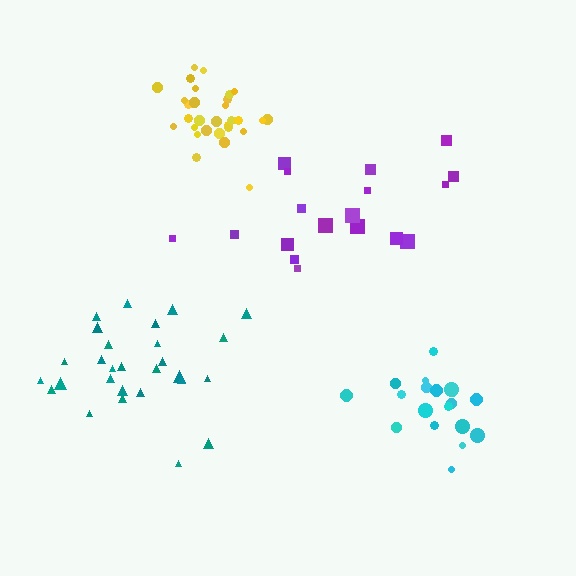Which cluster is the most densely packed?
Yellow.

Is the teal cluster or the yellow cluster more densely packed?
Yellow.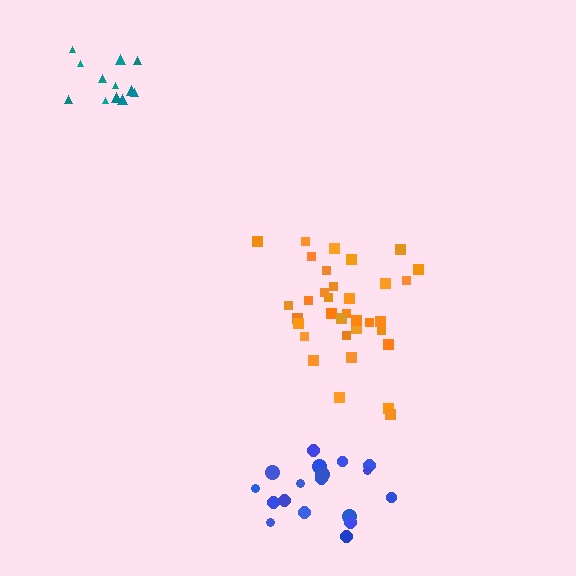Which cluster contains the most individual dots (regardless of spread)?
Orange (34).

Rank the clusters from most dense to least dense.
teal, blue, orange.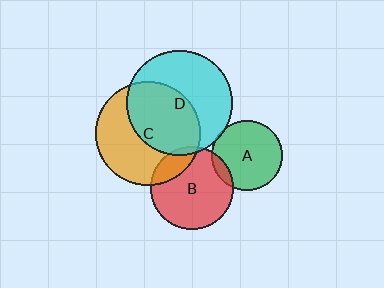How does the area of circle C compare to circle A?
Approximately 2.2 times.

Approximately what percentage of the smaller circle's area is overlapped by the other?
Approximately 10%.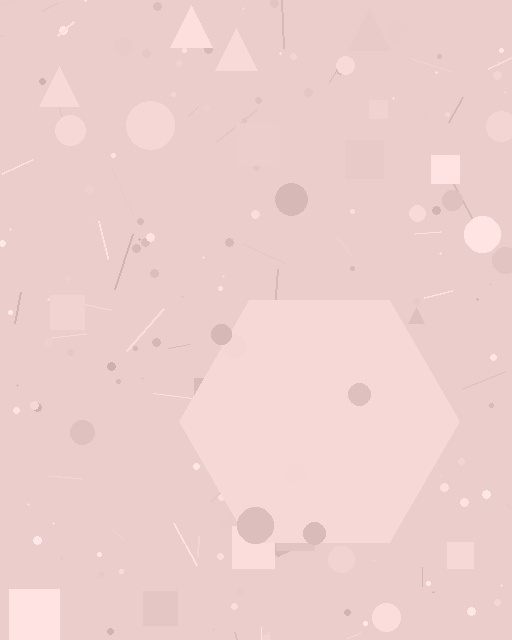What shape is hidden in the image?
A hexagon is hidden in the image.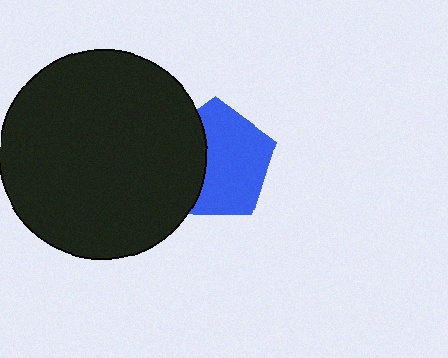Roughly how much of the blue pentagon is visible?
About half of it is visible (roughly 63%).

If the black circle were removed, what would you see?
You would see the complete blue pentagon.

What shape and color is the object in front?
The object in front is a black circle.